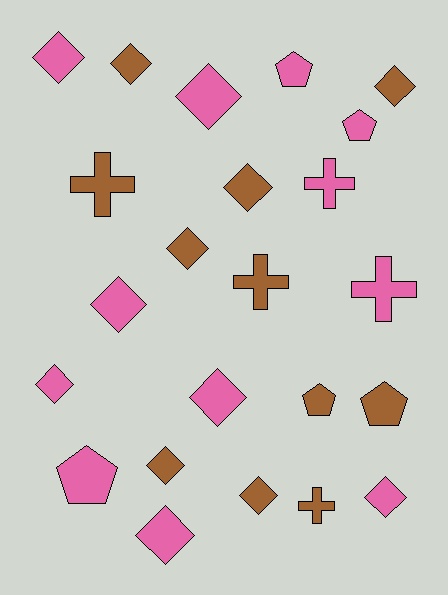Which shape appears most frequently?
Diamond, with 13 objects.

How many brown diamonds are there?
There are 6 brown diamonds.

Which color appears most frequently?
Pink, with 12 objects.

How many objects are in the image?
There are 23 objects.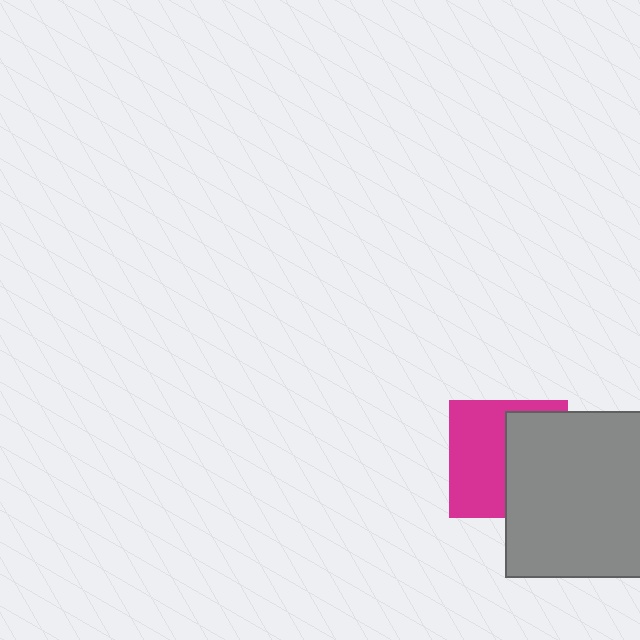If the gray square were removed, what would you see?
You would see the complete magenta square.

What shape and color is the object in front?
The object in front is a gray square.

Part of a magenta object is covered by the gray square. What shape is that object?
It is a square.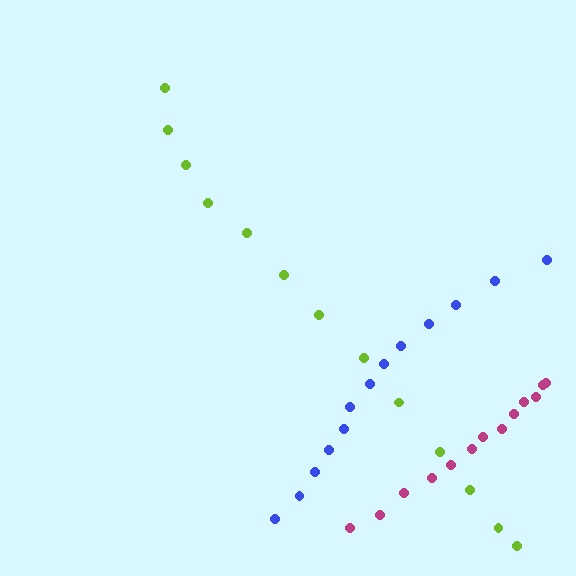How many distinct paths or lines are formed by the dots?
There are 3 distinct paths.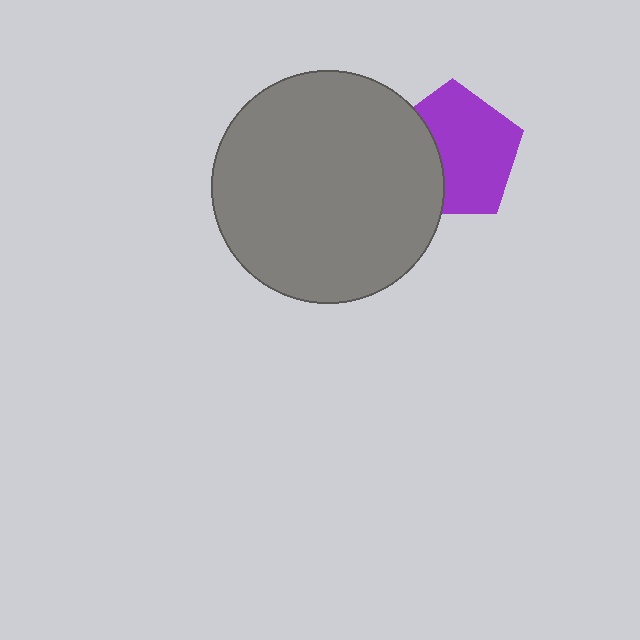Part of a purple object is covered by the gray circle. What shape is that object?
It is a pentagon.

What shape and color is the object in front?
The object in front is a gray circle.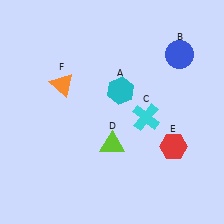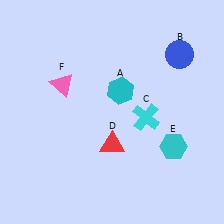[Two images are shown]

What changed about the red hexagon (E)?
In Image 1, E is red. In Image 2, it changed to cyan.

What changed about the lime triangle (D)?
In Image 1, D is lime. In Image 2, it changed to red.